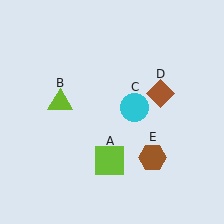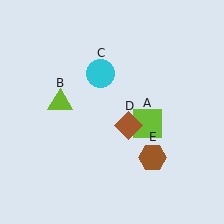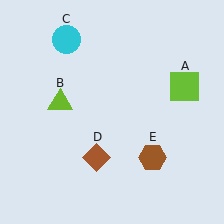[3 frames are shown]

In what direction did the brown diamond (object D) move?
The brown diamond (object D) moved down and to the left.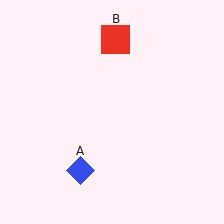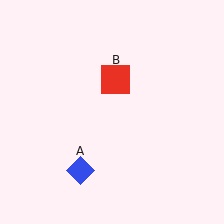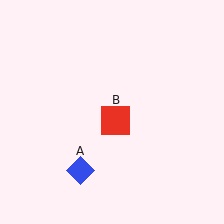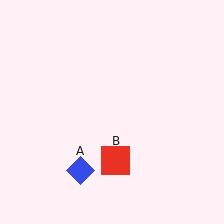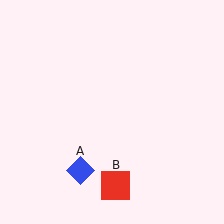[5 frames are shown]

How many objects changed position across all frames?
1 object changed position: red square (object B).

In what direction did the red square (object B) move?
The red square (object B) moved down.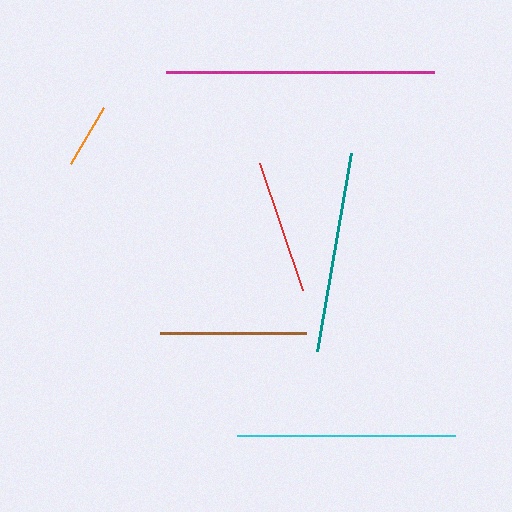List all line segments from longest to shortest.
From longest to shortest: magenta, cyan, teal, brown, red, orange.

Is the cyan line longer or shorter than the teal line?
The cyan line is longer than the teal line.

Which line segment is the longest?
The magenta line is the longest at approximately 268 pixels.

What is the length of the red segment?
The red segment is approximately 135 pixels long.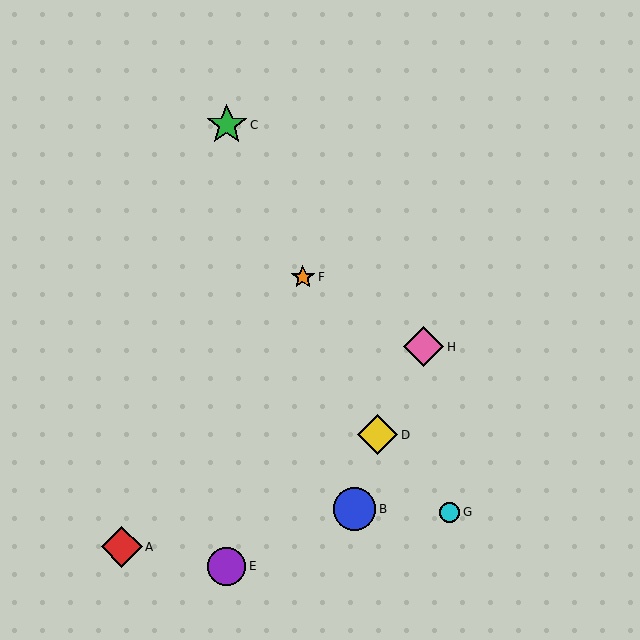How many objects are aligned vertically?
2 objects (C, E) are aligned vertically.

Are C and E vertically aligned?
Yes, both are at x≈227.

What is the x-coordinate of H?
Object H is at x≈424.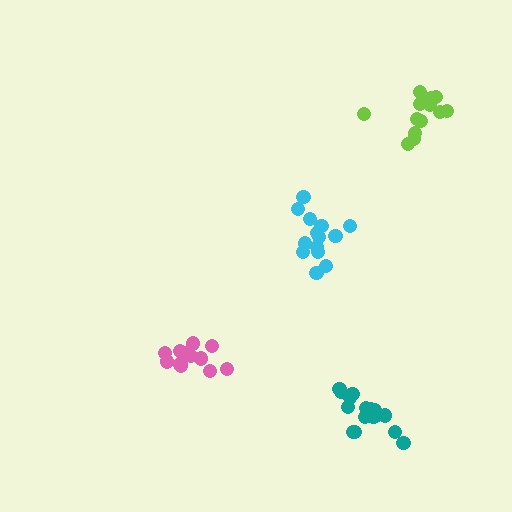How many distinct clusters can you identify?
There are 4 distinct clusters.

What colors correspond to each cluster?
The clusters are colored: cyan, teal, pink, lime.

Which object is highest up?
The lime cluster is topmost.